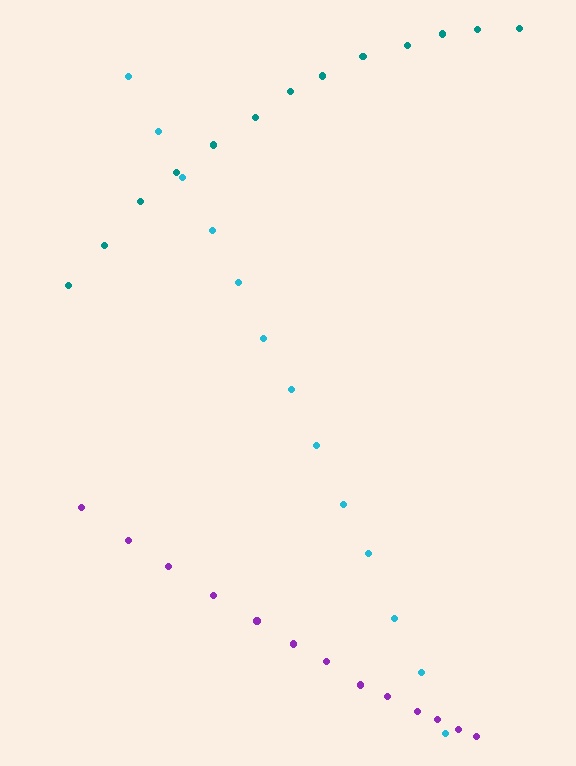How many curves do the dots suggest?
There are 3 distinct paths.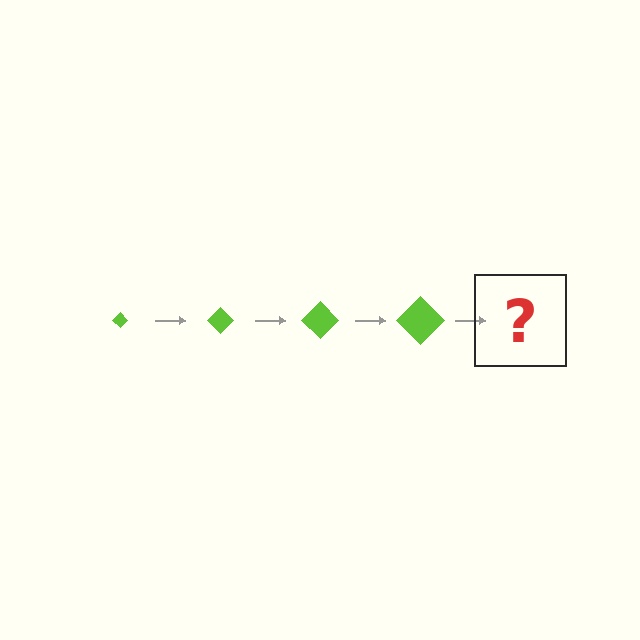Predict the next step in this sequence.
The next step is a lime diamond, larger than the previous one.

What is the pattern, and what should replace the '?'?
The pattern is that the diamond gets progressively larger each step. The '?' should be a lime diamond, larger than the previous one.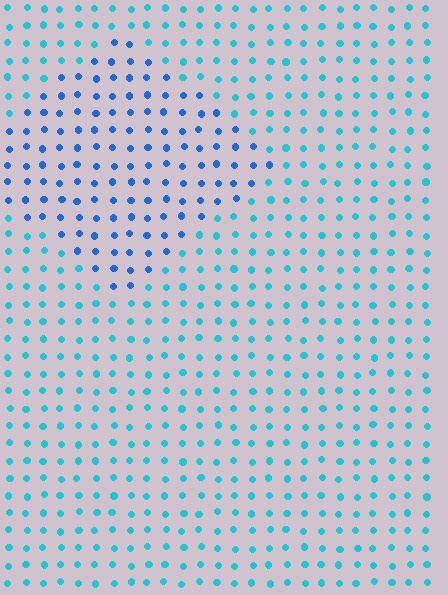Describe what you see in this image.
The image is filled with small cyan elements in a uniform arrangement. A diamond-shaped region is visible where the elements are tinted to a slightly different hue, forming a subtle color boundary.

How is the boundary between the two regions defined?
The boundary is defined purely by a slight shift in hue (about 31 degrees). Spacing, size, and orientation are identical on both sides.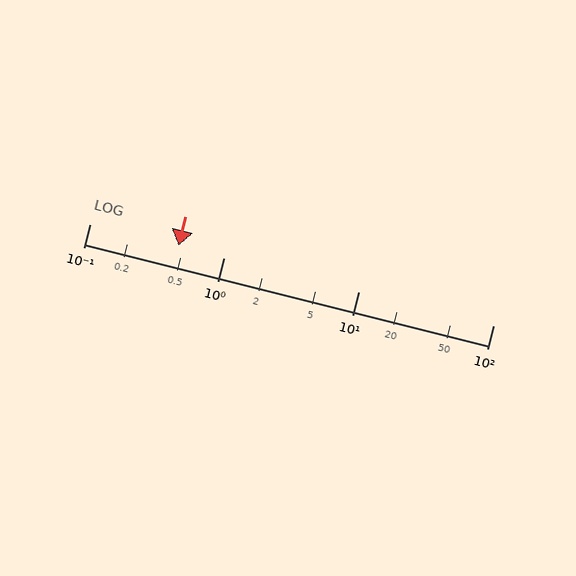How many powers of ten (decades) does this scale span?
The scale spans 3 decades, from 0.1 to 100.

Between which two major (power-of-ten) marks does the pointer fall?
The pointer is between 0.1 and 1.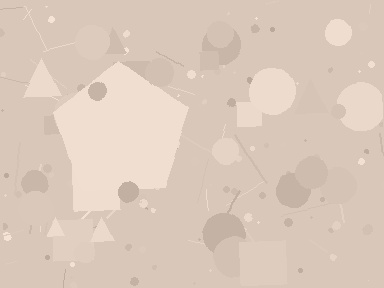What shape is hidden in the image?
A pentagon is hidden in the image.